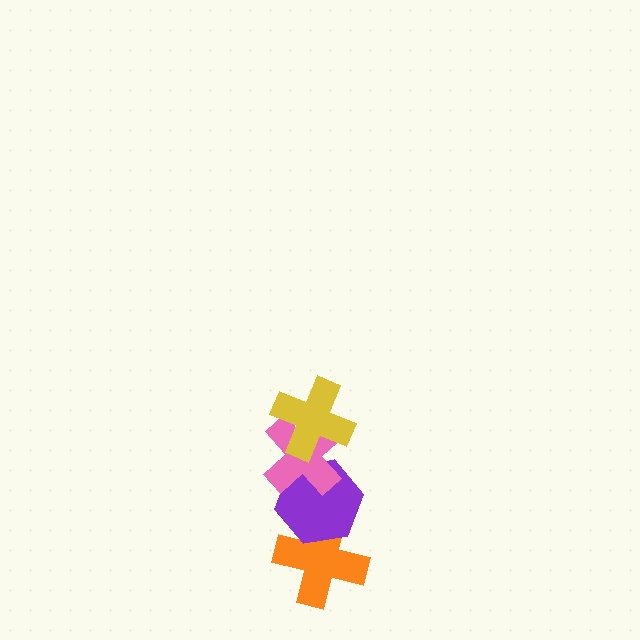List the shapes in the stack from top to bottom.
From top to bottom: the yellow cross, the pink cross, the purple hexagon, the orange cross.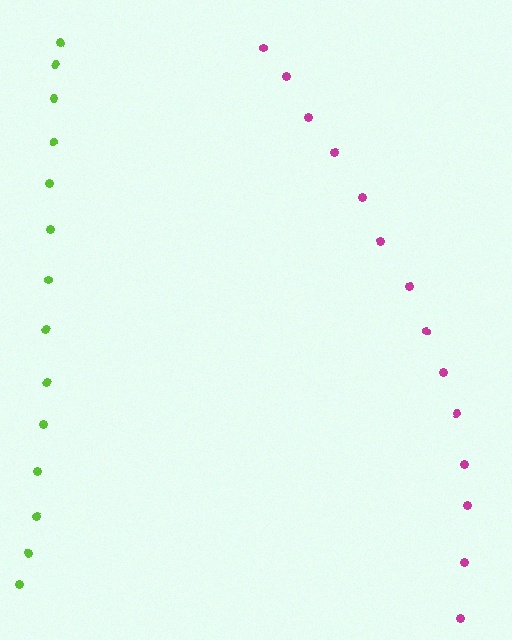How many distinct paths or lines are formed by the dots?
There are 2 distinct paths.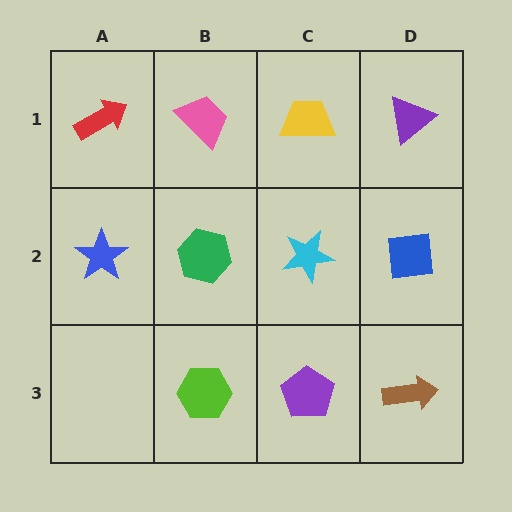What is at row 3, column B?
A lime hexagon.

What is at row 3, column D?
A brown arrow.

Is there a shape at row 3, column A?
No, that cell is empty.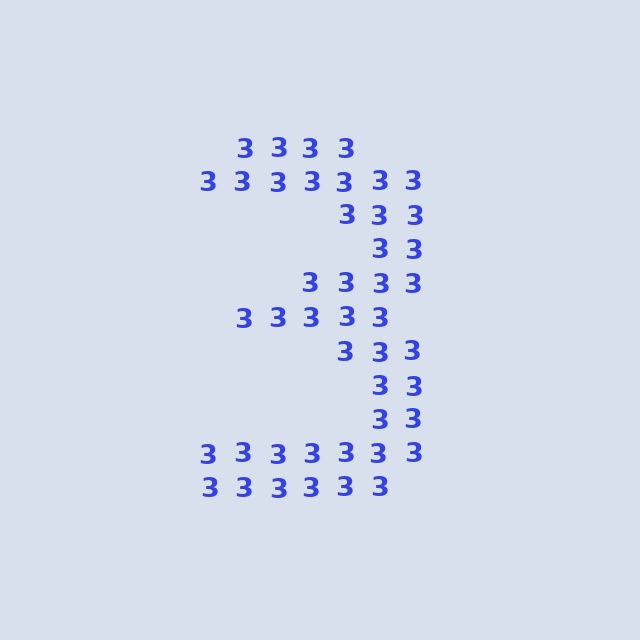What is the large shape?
The large shape is the digit 3.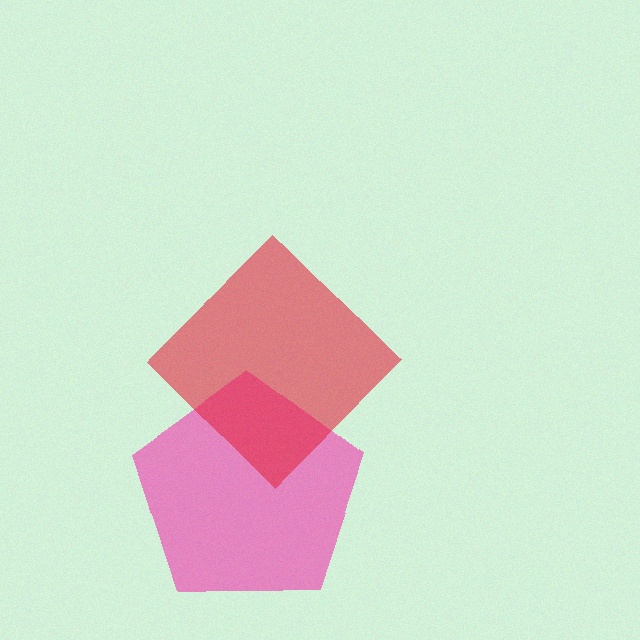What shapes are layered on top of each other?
The layered shapes are: a pink pentagon, a red diamond.